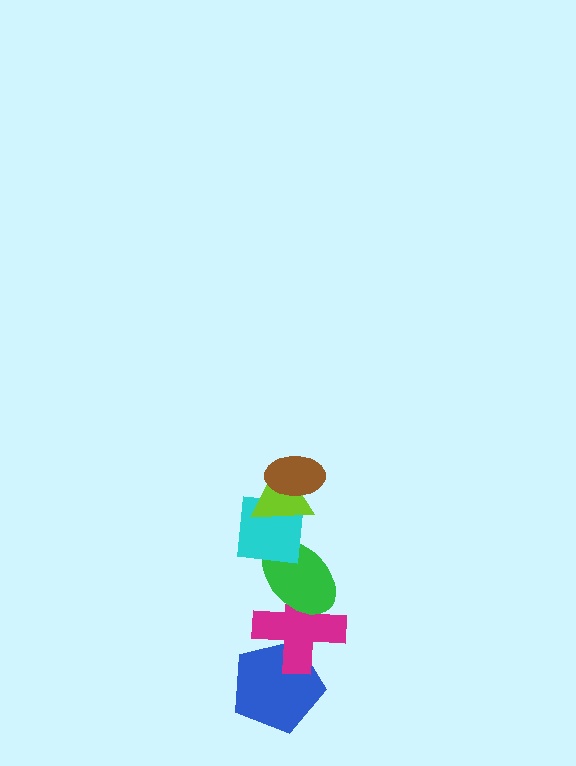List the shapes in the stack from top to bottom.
From top to bottom: the brown ellipse, the lime triangle, the cyan square, the green ellipse, the magenta cross, the blue pentagon.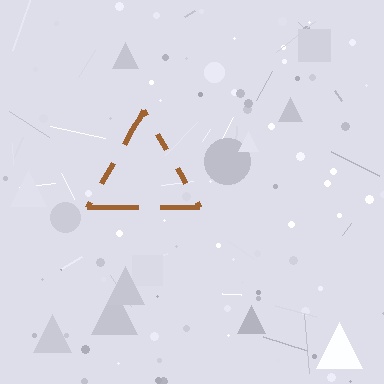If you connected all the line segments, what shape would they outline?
They would outline a triangle.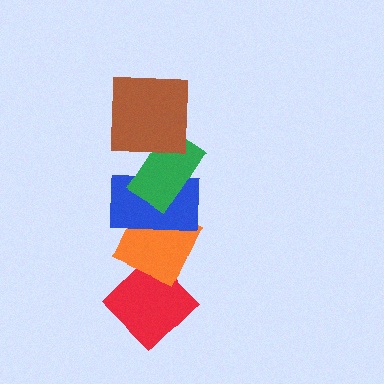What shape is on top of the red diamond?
The orange diamond is on top of the red diamond.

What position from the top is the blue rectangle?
The blue rectangle is 3rd from the top.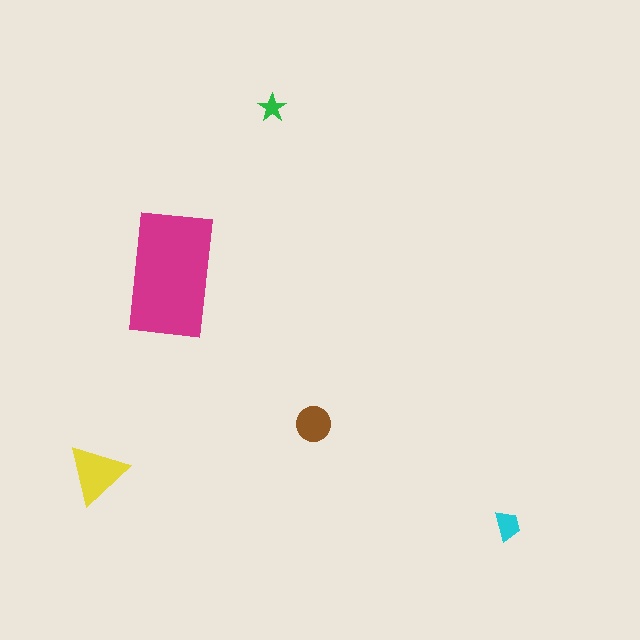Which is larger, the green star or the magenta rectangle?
The magenta rectangle.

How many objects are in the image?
There are 5 objects in the image.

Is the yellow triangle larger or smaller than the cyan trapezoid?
Larger.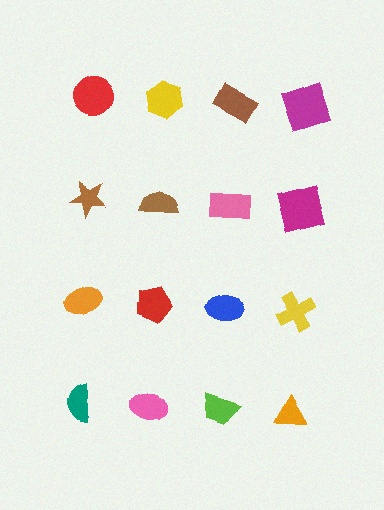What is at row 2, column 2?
A brown semicircle.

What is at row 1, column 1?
A red circle.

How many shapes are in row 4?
4 shapes.